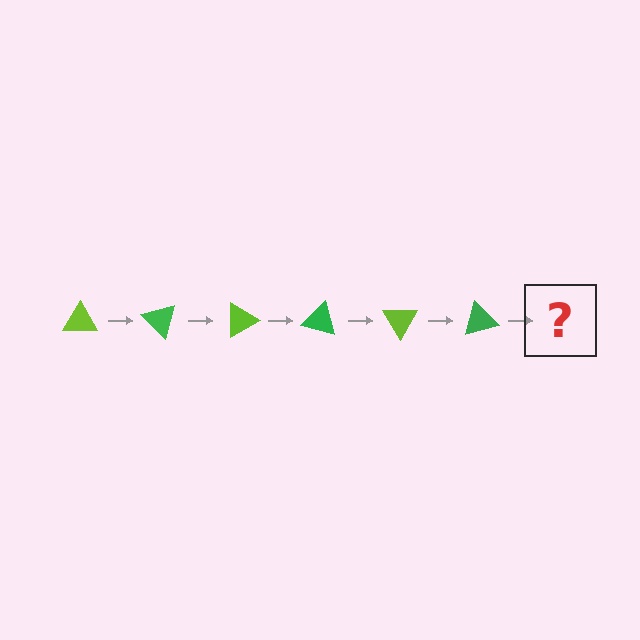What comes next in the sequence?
The next element should be a lime triangle, rotated 270 degrees from the start.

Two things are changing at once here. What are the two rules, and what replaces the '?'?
The two rules are that it rotates 45 degrees each step and the color cycles through lime and green. The '?' should be a lime triangle, rotated 270 degrees from the start.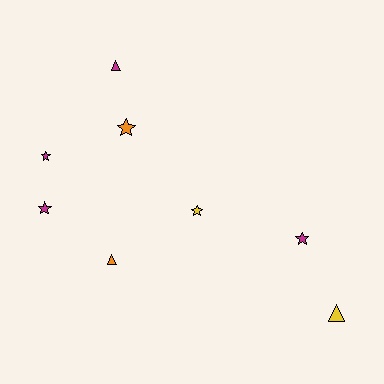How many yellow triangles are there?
There is 1 yellow triangle.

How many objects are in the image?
There are 8 objects.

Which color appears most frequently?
Magenta, with 4 objects.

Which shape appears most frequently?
Star, with 5 objects.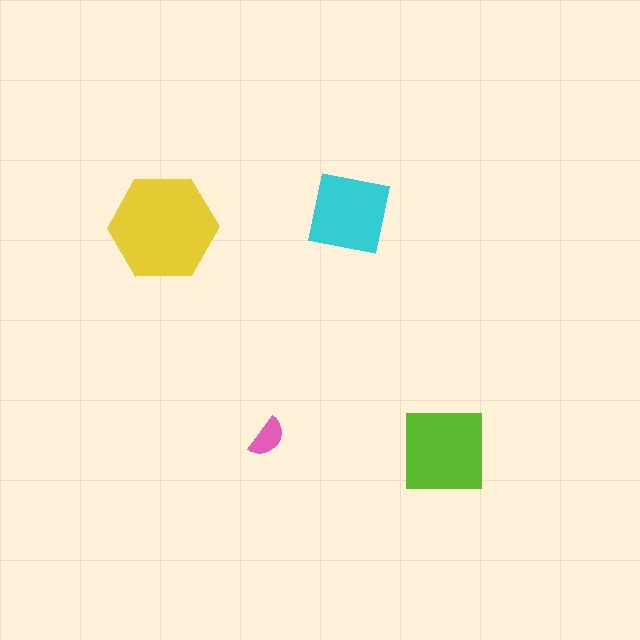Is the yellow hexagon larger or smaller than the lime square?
Larger.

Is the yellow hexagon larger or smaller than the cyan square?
Larger.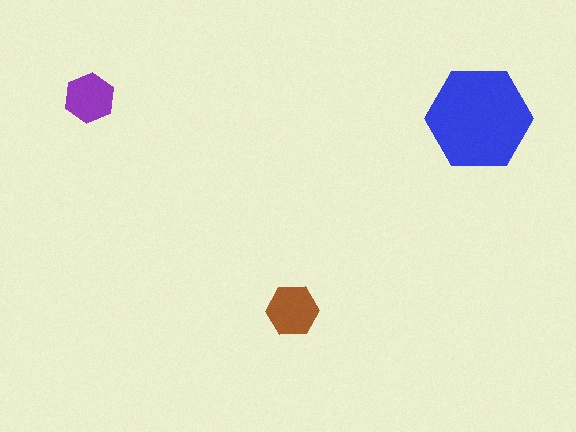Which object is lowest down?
The brown hexagon is bottommost.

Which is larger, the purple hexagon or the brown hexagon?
The brown one.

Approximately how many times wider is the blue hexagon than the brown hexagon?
About 2 times wider.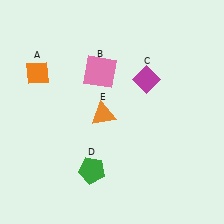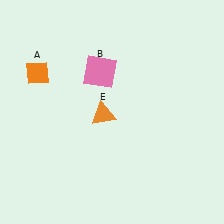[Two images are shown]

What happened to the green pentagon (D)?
The green pentagon (D) was removed in Image 2. It was in the bottom-left area of Image 1.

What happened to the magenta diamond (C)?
The magenta diamond (C) was removed in Image 2. It was in the top-right area of Image 1.